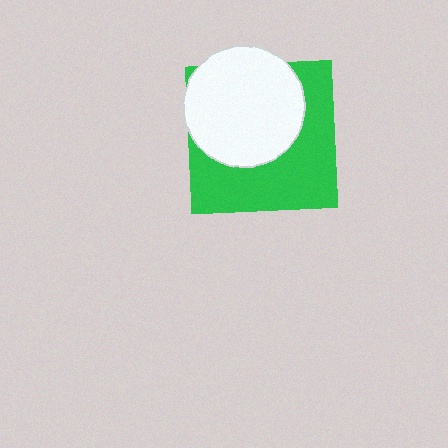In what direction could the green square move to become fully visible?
The green square could move toward the lower-right. That would shift it out from behind the white circle entirely.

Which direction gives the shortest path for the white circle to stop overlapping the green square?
Moving toward the upper-left gives the shortest separation.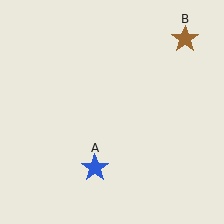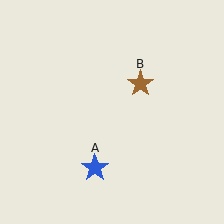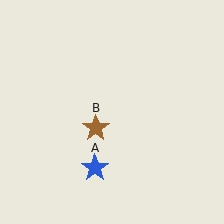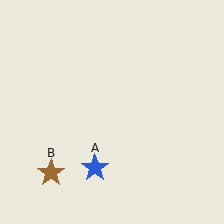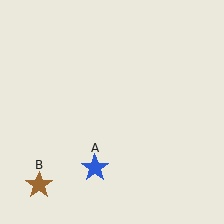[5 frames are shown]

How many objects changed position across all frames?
1 object changed position: brown star (object B).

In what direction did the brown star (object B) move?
The brown star (object B) moved down and to the left.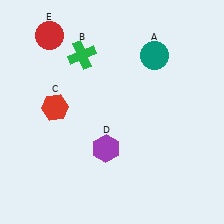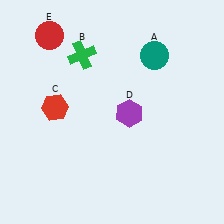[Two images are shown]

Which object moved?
The purple hexagon (D) moved up.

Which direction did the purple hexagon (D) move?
The purple hexagon (D) moved up.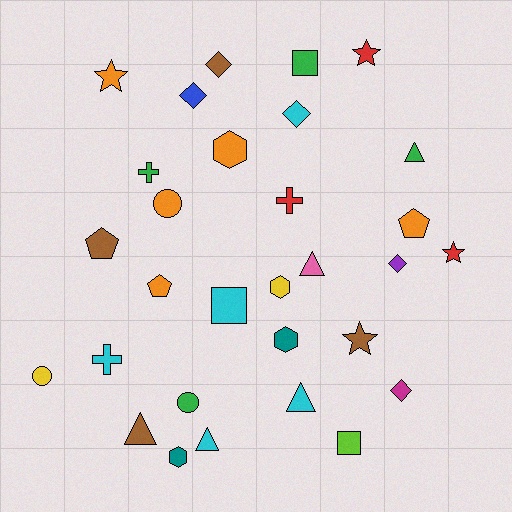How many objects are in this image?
There are 30 objects.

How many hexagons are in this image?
There are 4 hexagons.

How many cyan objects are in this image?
There are 5 cyan objects.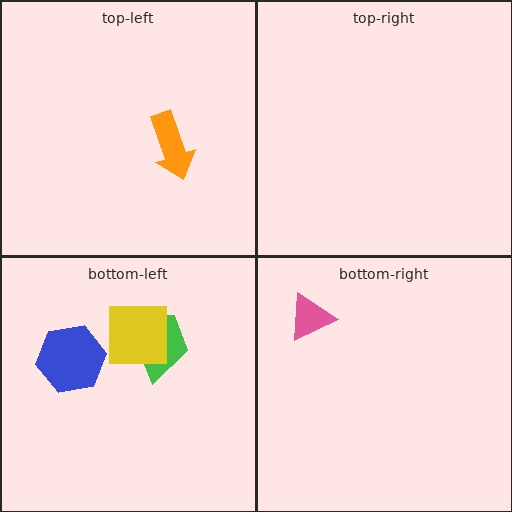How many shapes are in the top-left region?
1.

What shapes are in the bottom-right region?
The pink triangle.